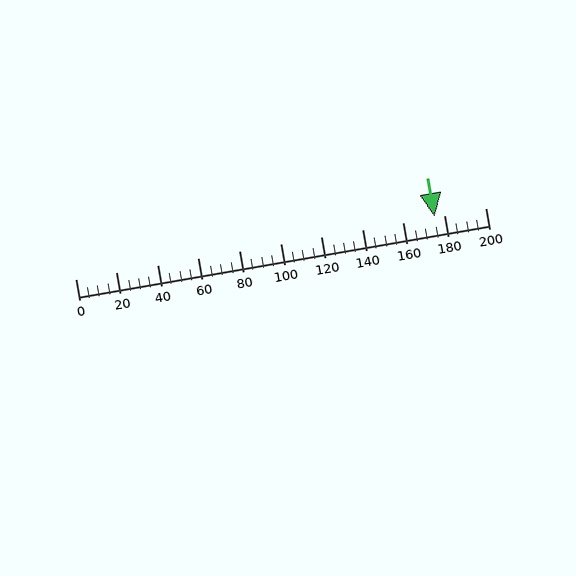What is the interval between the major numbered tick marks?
The major tick marks are spaced 20 units apart.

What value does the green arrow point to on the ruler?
The green arrow points to approximately 175.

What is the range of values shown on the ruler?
The ruler shows values from 0 to 200.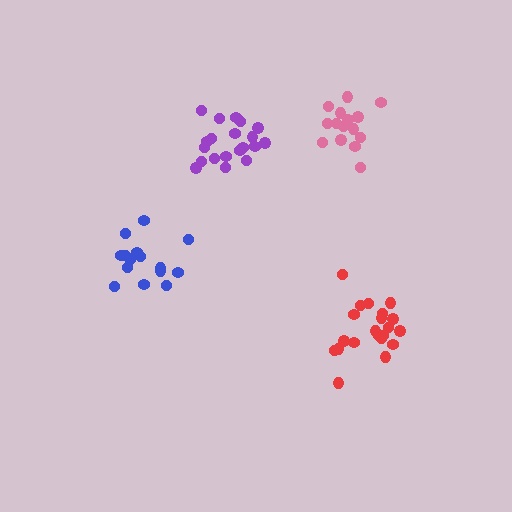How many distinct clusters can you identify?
There are 4 distinct clusters.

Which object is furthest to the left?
The blue cluster is leftmost.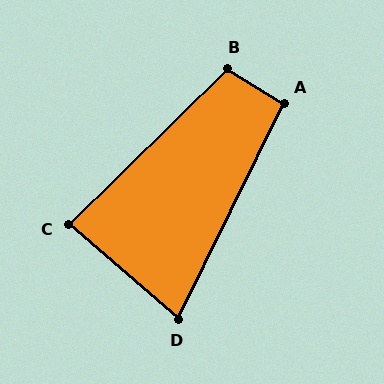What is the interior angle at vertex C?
Approximately 85 degrees (acute).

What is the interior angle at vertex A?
Approximately 95 degrees (obtuse).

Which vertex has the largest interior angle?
B, at approximately 104 degrees.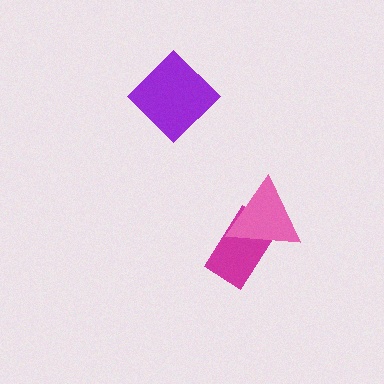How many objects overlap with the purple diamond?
0 objects overlap with the purple diamond.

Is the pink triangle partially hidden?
No, no other shape covers it.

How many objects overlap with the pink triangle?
1 object overlaps with the pink triangle.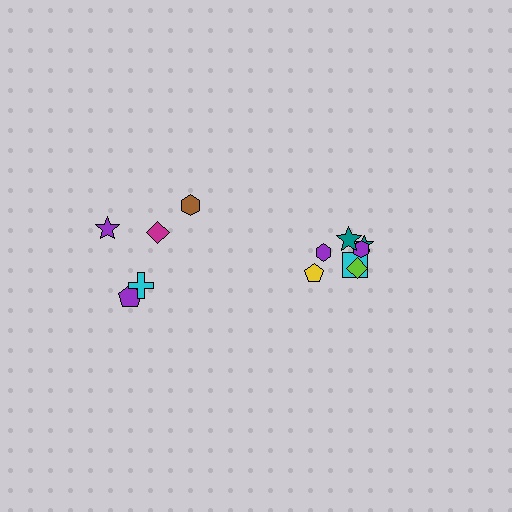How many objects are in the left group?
There are 5 objects.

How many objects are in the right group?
There are 7 objects.